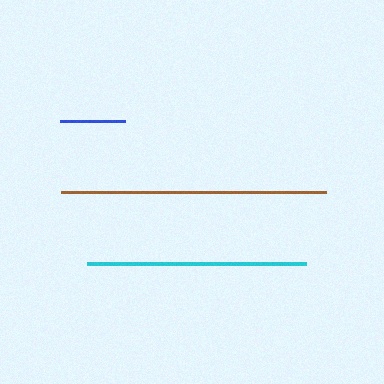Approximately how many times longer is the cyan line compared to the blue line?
The cyan line is approximately 3.4 times the length of the blue line.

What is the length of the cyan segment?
The cyan segment is approximately 219 pixels long.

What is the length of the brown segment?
The brown segment is approximately 265 pixels long.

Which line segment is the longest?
The brown line is the longest at approximately 265 pixels.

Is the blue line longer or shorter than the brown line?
The brown line is longer than the blue line.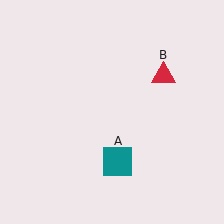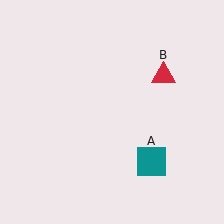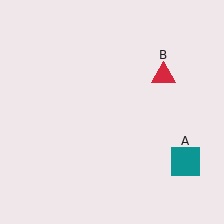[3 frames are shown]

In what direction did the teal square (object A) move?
The teal square (object A) moved right.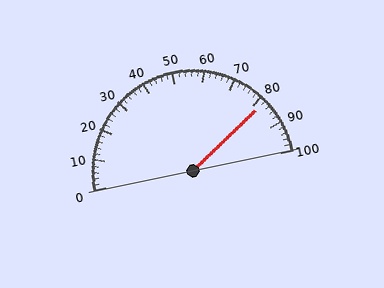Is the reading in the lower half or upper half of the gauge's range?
The reading is in the upper half of the range (0 to 100).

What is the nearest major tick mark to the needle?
The nearest major tick mark is 80.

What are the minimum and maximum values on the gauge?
The gauge ranges from 0 to 100.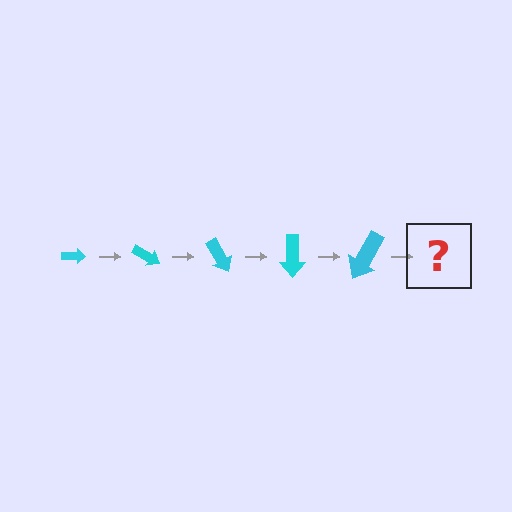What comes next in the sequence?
The next element should be an arrow, larger than the previous one and rotated 150 degrees from the start.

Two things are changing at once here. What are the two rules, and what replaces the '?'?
The two rules are that the arrow grows larger each step and it rotates 30 degrees each step. The '?' should be an arrow, larger than the previous one and rotated 150 degrees from the start.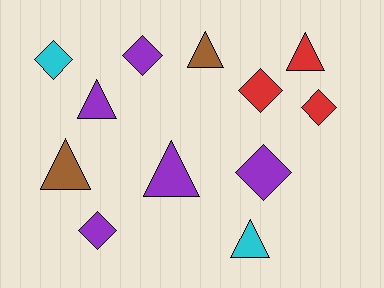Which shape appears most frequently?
Triangle, with 6 objects.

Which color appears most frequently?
Purple, with 5 objects.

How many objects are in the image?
There are 12 objects.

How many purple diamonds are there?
There are 3 purple diamonds.